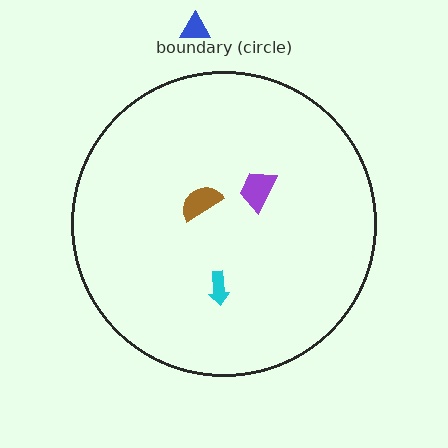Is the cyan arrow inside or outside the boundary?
Inside.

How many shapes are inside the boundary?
3 inside, 1 outside.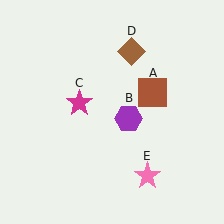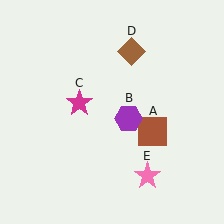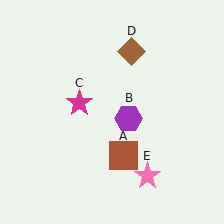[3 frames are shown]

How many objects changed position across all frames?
1 object changed position: brown square (object A).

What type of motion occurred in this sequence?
The brown square (object A) rotated clockwise around the center of the scene.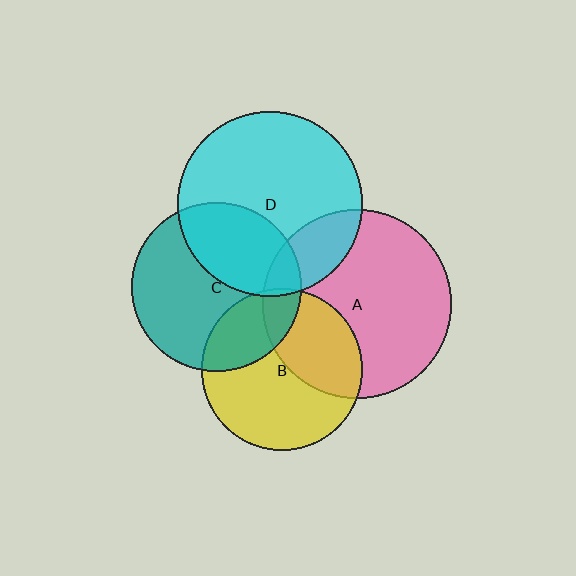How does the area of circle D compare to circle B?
Approximately 1.3 times.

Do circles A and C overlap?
Yes.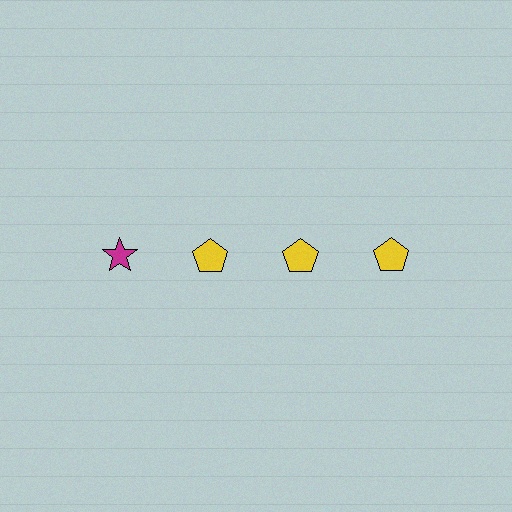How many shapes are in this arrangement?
There are 4 shapes arranged in a grid pattern.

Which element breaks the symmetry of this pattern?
The magenta star in the top row, leftmost column breaks the symmetry. All other shapes are yellow pentagons.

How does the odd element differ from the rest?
It differs in both color (magenta instead of yellow) and shape (star instead of pentagon).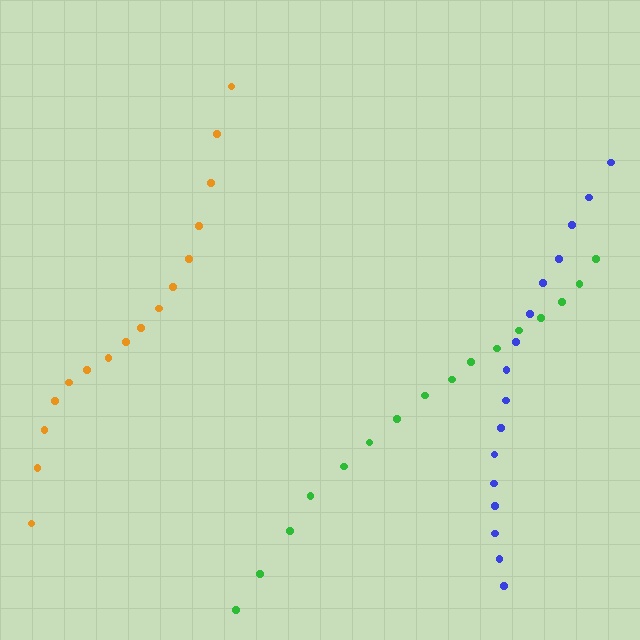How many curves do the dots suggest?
There are 3 distinct paths.